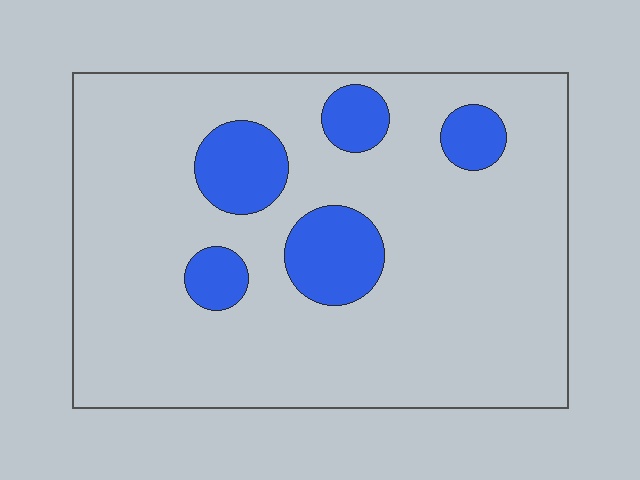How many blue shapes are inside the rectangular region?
5.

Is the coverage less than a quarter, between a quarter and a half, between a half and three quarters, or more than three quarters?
Less than a quarter.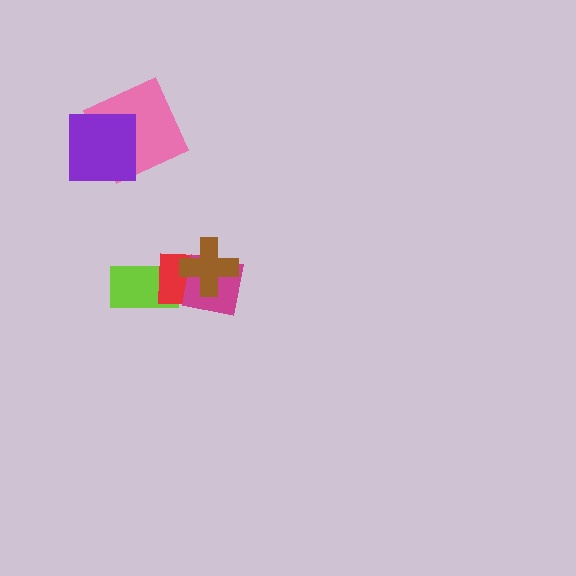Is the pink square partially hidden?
Yes, it is partially covered by another shape.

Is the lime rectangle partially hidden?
Yes, it is partially covered by another shape.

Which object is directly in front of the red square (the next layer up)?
The magenta square is directly in front of the red square.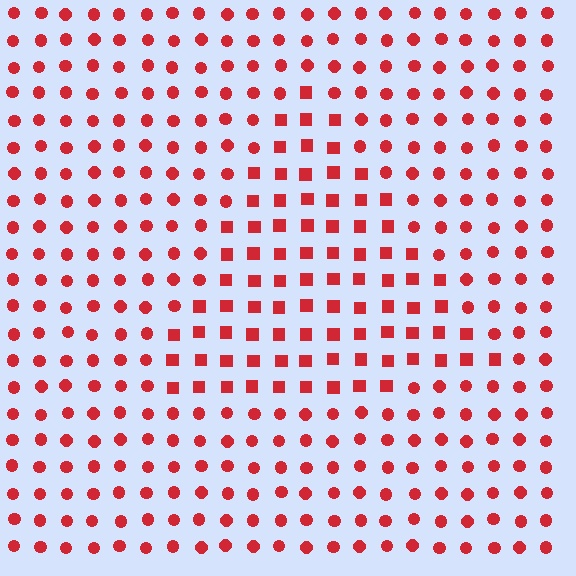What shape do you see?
I see a triangle.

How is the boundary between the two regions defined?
The boundary is defined by a change in element shape: squares inside vs. circles outside. All elements share the same color and spacing.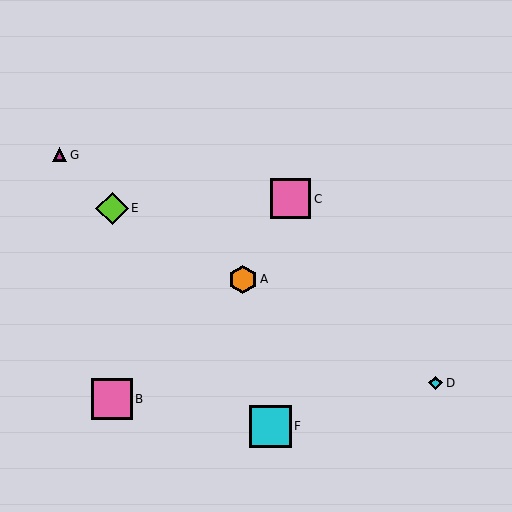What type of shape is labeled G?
Shape G is a magenta triangle.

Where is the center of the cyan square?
The center of the cyan square is at (270, 426).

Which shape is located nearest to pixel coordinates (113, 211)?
The lime diamond (labeled E) at (112, 208) is nearest to that location.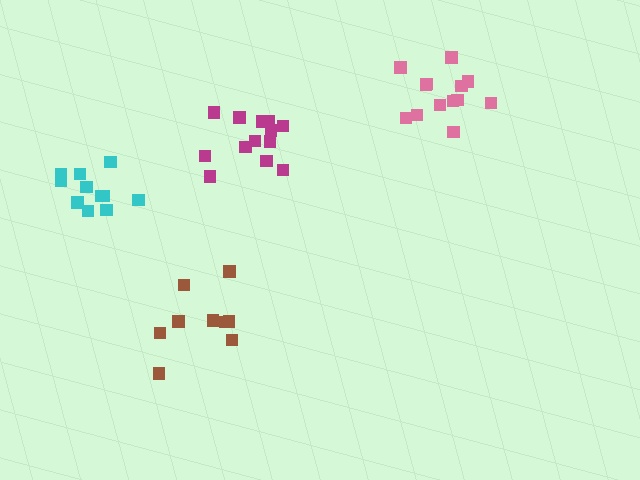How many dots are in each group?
Group 1: 13 dots, Group 2: 9 dots, Group 3: 13 dots, Group 4: 11 dots (46 total).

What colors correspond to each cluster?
The clusters are colored: pink, brown, magenta, cyan.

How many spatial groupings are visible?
There are 4 spatial groupings.